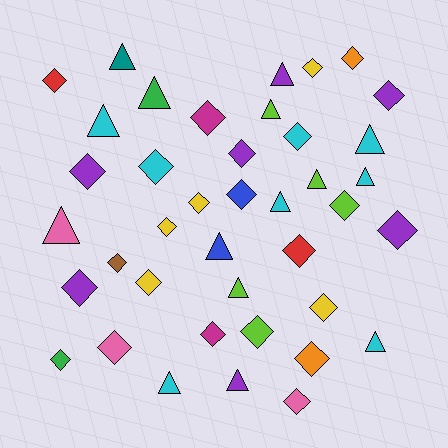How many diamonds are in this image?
There are 25 diamonds.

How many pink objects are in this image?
There are 3 pink objects.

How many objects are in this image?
There are 40 objects.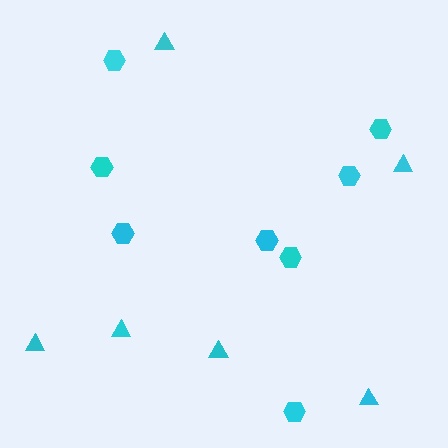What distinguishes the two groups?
There are 2 groups: one group of hexagons (8) and one group of triangles (6).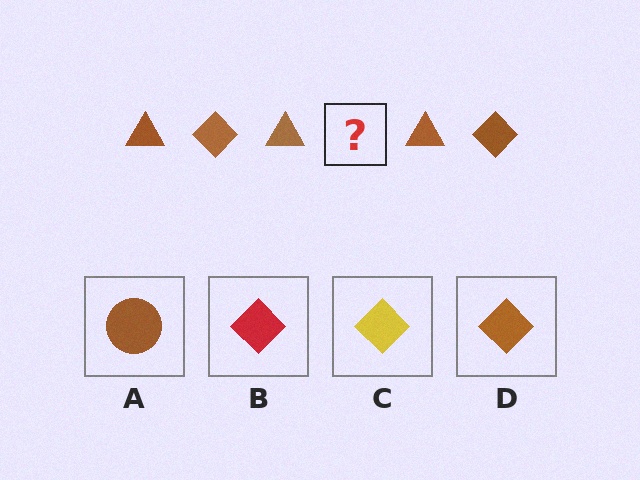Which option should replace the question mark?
Option D.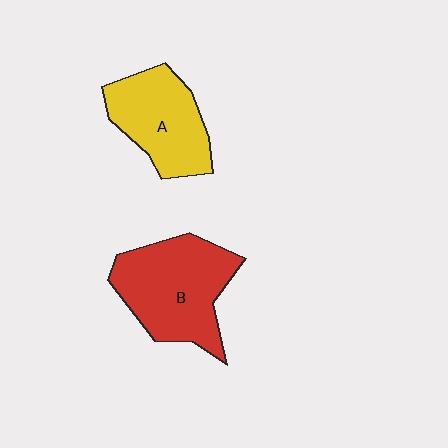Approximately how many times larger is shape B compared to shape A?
Approximately 1.3 times.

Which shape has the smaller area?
Shape A (yellow).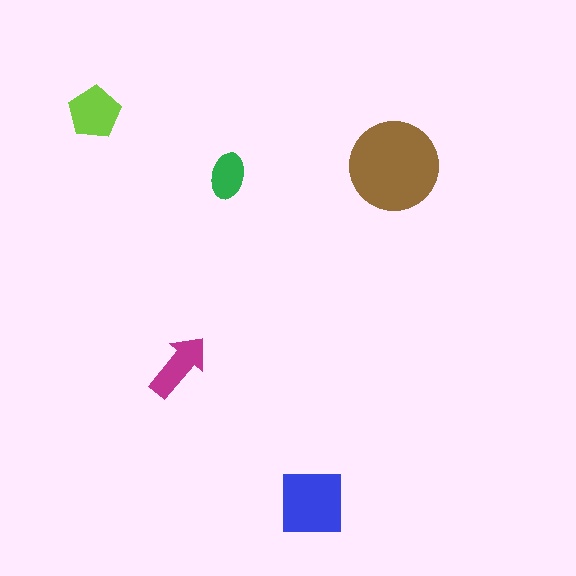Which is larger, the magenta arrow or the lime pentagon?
The lime pentagon.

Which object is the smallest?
The green ellipse.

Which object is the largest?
The brown circle.